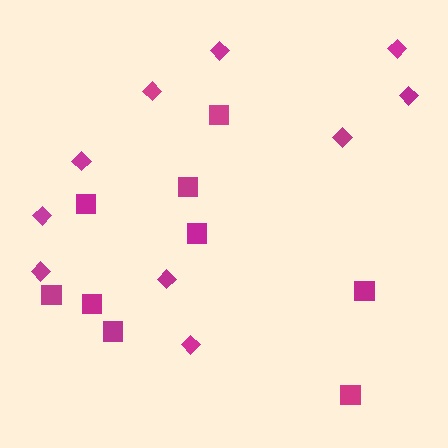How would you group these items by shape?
There are 2 groups: one group of diamonds (10) and one group of squares (9).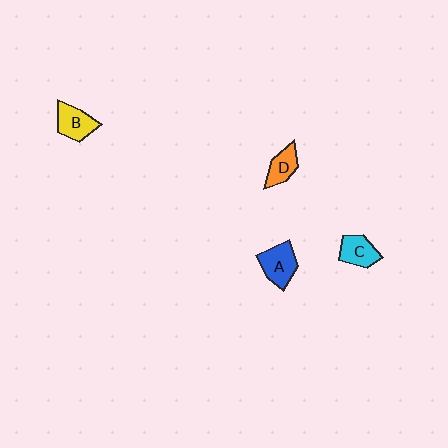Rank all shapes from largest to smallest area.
From largest to smallest: A (blue), B (yellow), C (cyan), D (orange).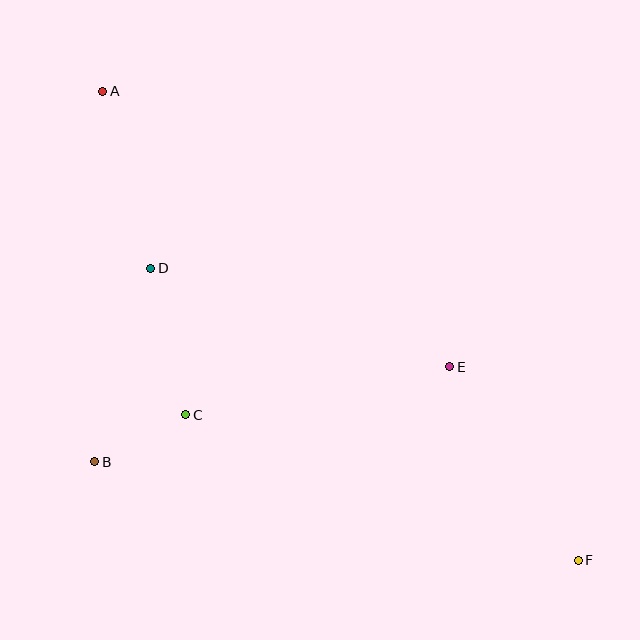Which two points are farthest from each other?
Points A and F are farthest from each other.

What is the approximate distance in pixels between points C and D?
The distance between C and D is approximately 151 pixels.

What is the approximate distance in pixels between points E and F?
The distance between E and F is approximately 232 pixels.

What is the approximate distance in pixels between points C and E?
The distance between C and E is approximately 268 pixels.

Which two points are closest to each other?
Points B and C are closest to each other.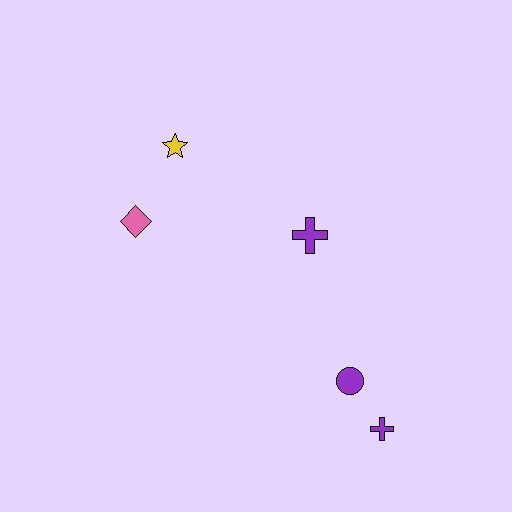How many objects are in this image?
There are 5 objects.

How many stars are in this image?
There is 1 star.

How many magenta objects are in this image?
There are no magenta objects.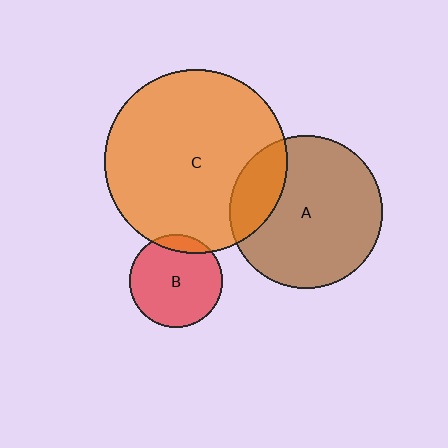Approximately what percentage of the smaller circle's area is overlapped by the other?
Approximately 20%.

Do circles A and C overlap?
Yes.